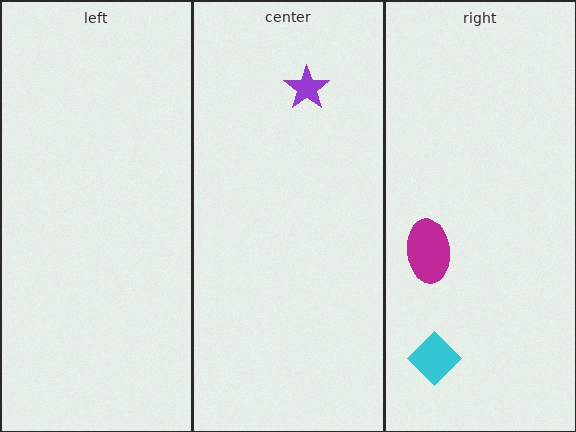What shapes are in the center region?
The purple star.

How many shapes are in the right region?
2.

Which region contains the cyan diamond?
The right region.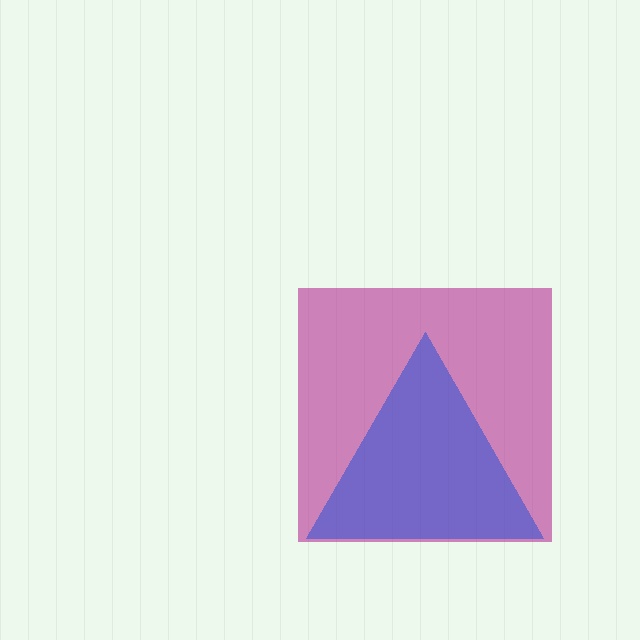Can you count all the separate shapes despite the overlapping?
Yes, there are 2 separate shapes.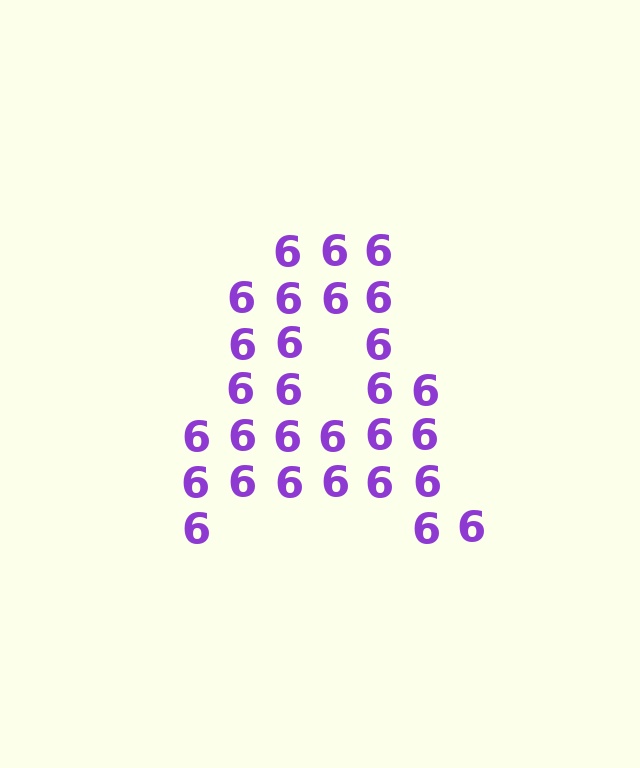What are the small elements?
The small elements are digit 6's.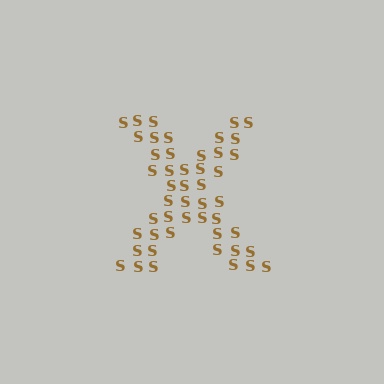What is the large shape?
The large shape is the letter X.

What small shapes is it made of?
It is made of small letter S's.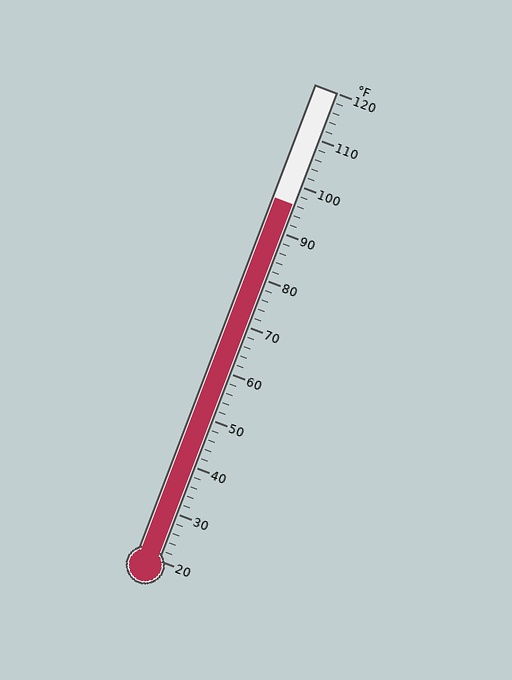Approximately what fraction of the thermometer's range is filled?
The thermometer is filled to approximately 75% of its range.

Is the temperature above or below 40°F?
The temperature is above 40°F.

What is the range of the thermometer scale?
The thermometer scale ranges from 20°F to 120°F.